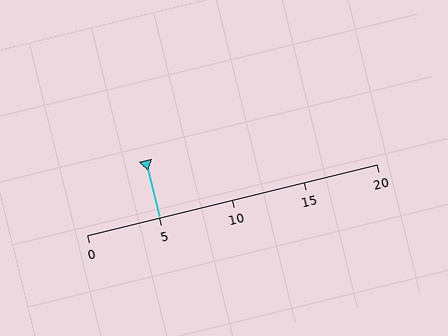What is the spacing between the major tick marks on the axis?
The major ticks are spaced 5 apart.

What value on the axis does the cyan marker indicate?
The marker indicates approximately 5.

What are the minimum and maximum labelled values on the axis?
The axis runs from 0 to 20.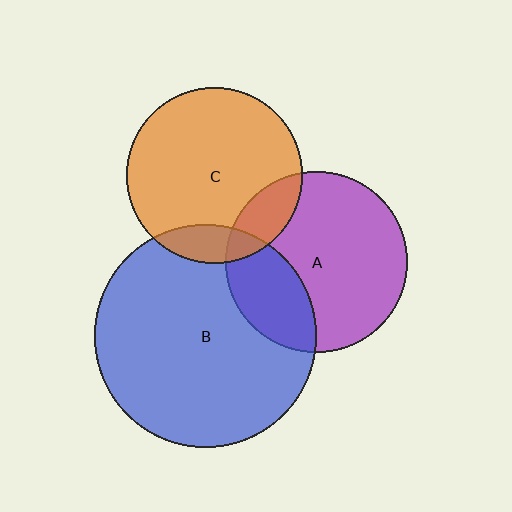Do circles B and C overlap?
Yes.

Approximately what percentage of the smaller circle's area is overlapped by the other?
Approximately 15%.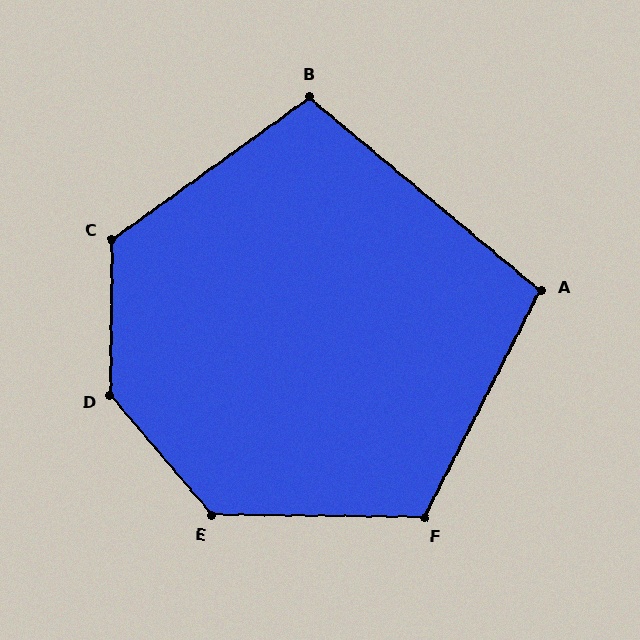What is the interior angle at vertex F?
Approximately 117 degrees (obtuse).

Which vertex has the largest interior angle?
D, at approximately 139 degrees.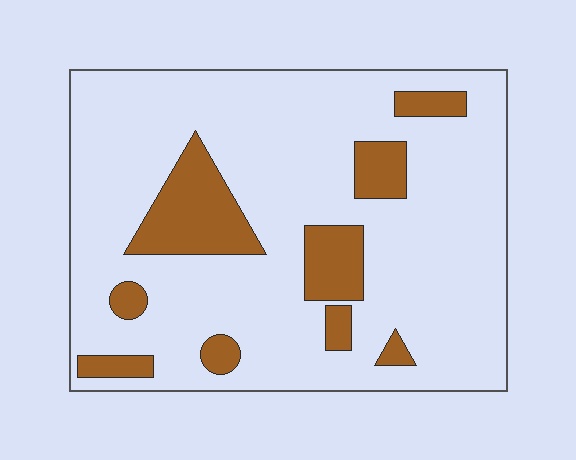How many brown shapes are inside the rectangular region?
9.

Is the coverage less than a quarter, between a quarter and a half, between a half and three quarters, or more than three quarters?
Less than a quarter.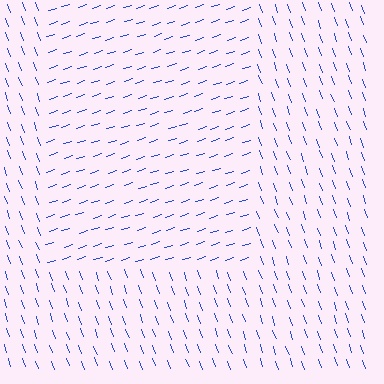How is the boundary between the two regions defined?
The boundary is defined purely by a change in line orientation (approximately 88 degrees difference). All lines are the same color and thickness.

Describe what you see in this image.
The image is filled with small blue line segments. A rectangle region in the image has lines oriented differently from the surrounding lines, creating a visible texture boundary.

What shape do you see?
I see a rectangle.